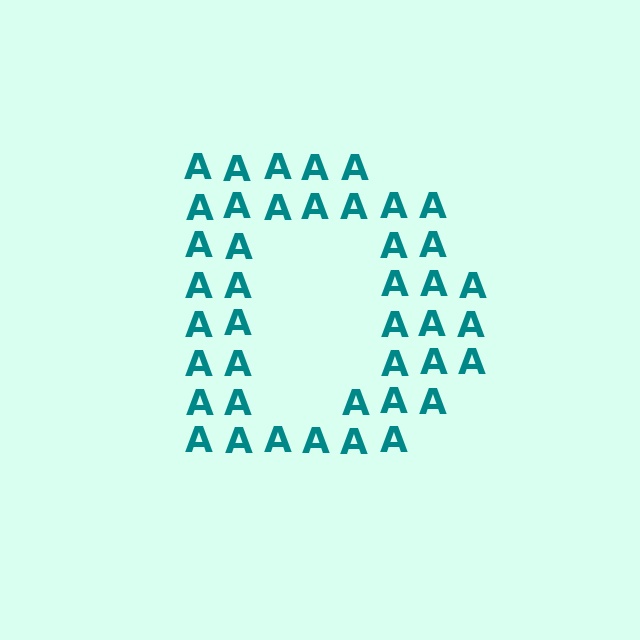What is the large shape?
The large shape is the letter D.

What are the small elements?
The small elements are letter A's.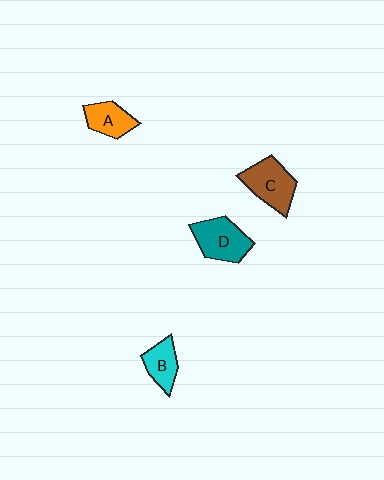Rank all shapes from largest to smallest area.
From largest to smallest: C (brown), D (teal), A (orange), B (cyan).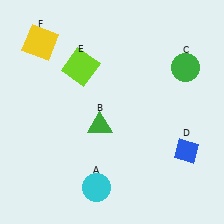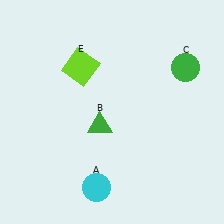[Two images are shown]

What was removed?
The blue diamond (D), the yellow square (F) were removed in Image 2.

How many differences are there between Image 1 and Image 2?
There are 2 differences between the two images.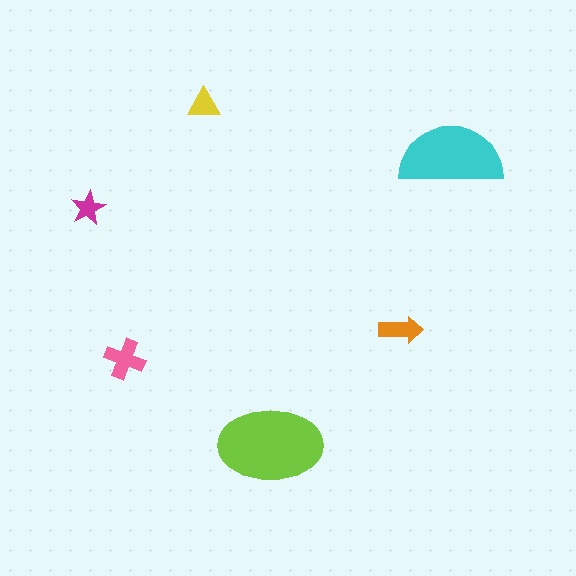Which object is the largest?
The lime ellipse.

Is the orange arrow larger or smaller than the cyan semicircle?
Smaller.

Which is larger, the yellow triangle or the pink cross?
The pink cross.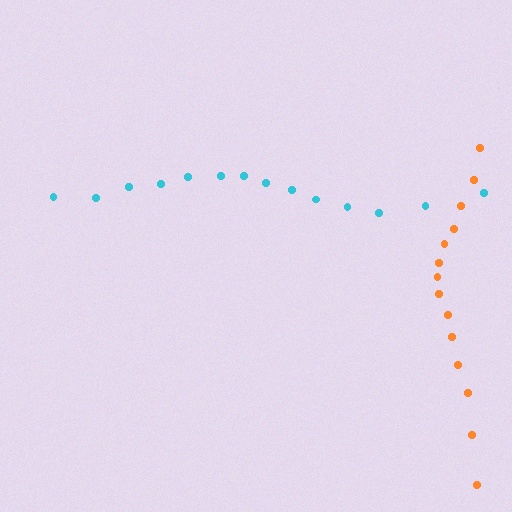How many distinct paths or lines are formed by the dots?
There are 2 distinct paths.